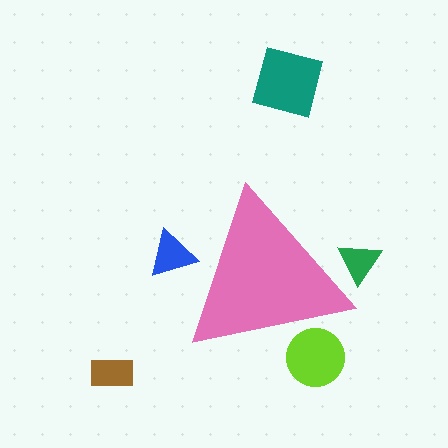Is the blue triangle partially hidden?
Yes, the blue triangle is partially hidden behind the pink triangle.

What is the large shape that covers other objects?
A pink triangle.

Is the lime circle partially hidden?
Yes, the lime circle is partially hidden behind the pink triangle.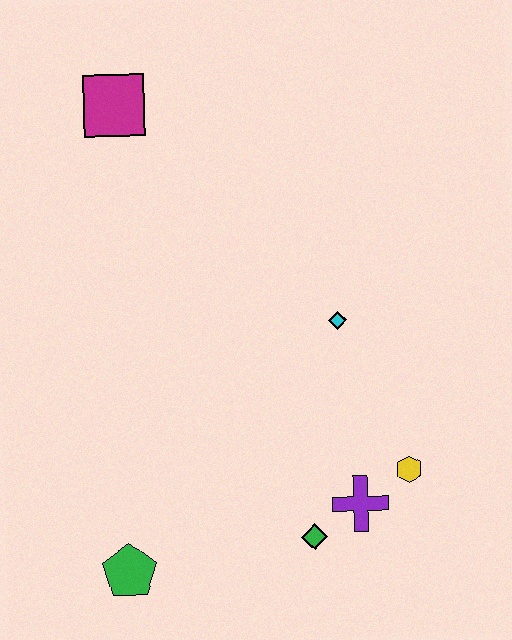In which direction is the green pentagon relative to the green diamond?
The green pentagon is to the left of the green diamond.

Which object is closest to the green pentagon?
The green diamond is closest to the green pentagon.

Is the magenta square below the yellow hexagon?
No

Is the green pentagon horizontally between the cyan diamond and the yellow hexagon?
No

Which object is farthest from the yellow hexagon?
The magenta square is farthest from the yellow hexagon.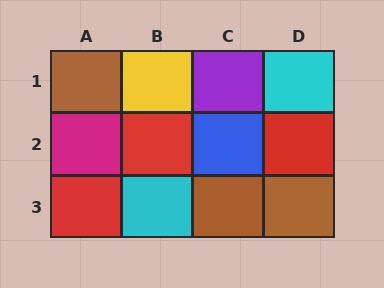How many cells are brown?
3 cells are brown.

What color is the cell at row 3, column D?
Brown.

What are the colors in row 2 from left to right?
Magenta, red, blue, red.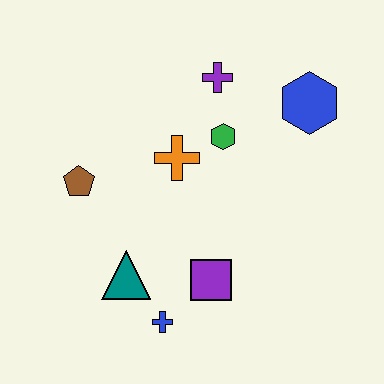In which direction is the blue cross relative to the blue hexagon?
The blue cross is below the blue hexagon.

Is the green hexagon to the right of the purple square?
Yes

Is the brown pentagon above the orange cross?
No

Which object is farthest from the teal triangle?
The blue hexagon is farthest from the teal triangle.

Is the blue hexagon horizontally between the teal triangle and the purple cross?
No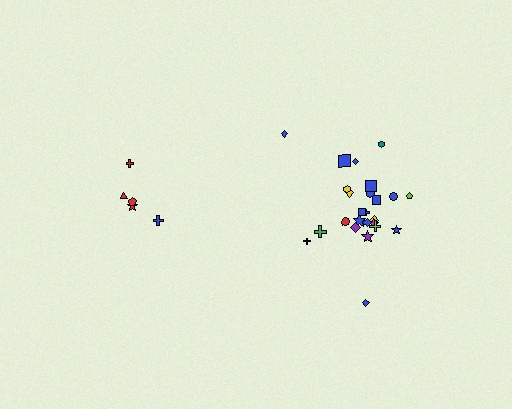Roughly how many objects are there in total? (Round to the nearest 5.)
Roughly 30 objects in total.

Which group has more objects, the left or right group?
The right group.